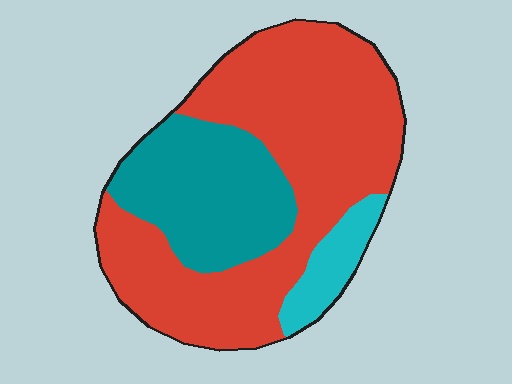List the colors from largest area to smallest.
From largest to smallest: red, teal, cyan.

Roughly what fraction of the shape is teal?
Teal takes up between a sixth and a third of the shape.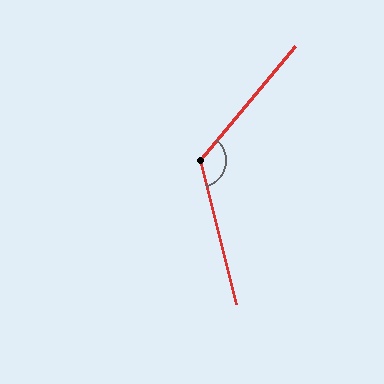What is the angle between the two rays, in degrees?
Approximately 126 degrees.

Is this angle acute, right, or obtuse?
It is obtuse.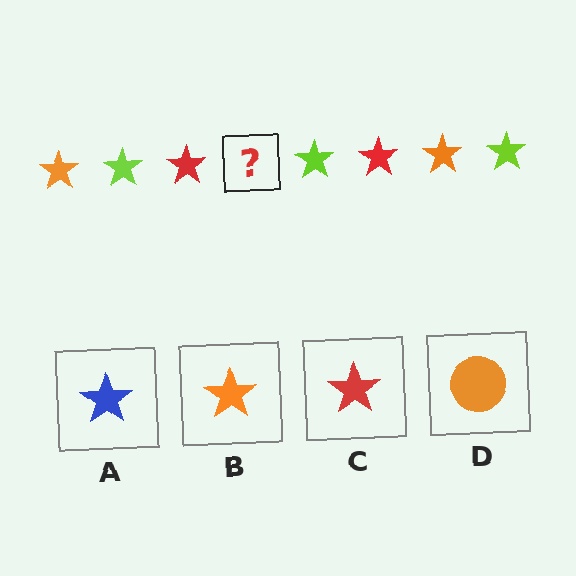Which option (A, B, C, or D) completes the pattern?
B.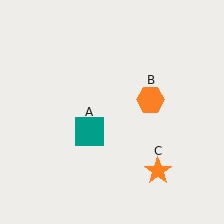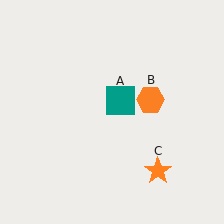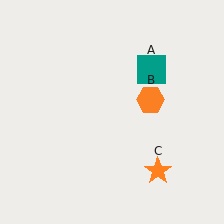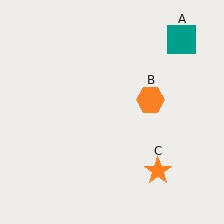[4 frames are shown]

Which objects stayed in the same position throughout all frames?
Orange hexagon (object B) and orange star (object C) remained stationary.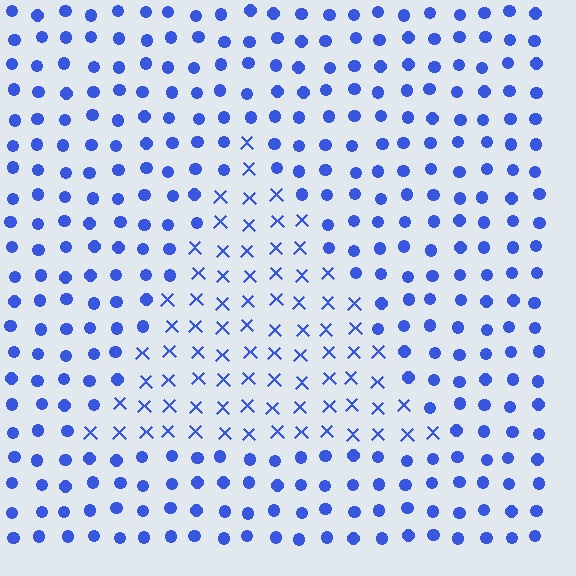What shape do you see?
I see a triangle.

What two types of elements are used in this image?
The image uses X marks inside the triangle region and circles outside it.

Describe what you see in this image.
The image is filled with small blue elements arranged in a uniform grid. A triangle-shaped region contains X marks, while the surrounding area contains circles. The boundary is defined purely by the change in element shape.